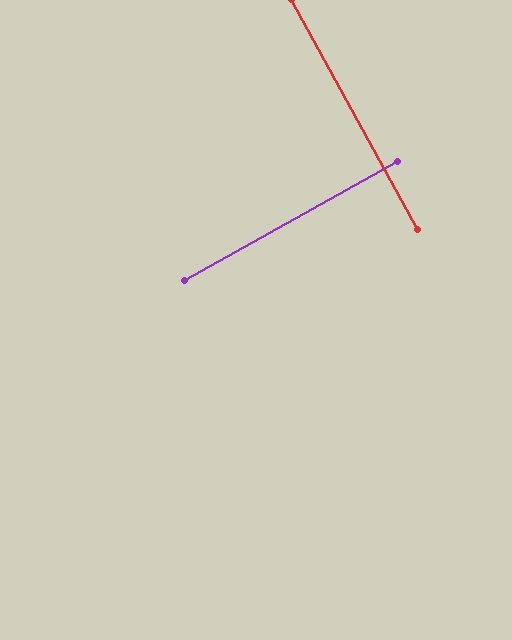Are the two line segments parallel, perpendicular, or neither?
Perpendicular — they meet at approximately 90°.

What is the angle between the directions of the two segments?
Approximately 90 degrees.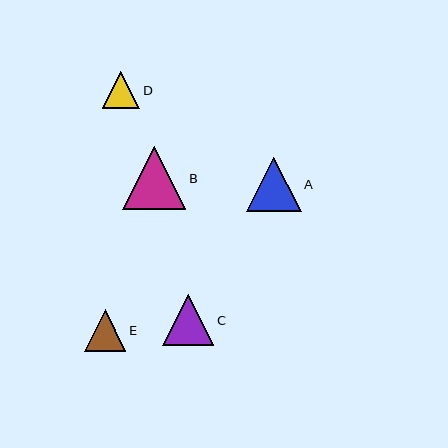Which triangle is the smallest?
Triangle D is the smallest with a size of approximately 37 pixels.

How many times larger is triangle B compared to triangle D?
Triangle B is approximately 1.7 times the size of triangle D.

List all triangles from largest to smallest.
From largest to smallest: B, A, C, E, D.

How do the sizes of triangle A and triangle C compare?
Triangle A and triangle C are approximately the same size.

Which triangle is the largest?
Triangle B is the largest with a size of approximately 63 pixels.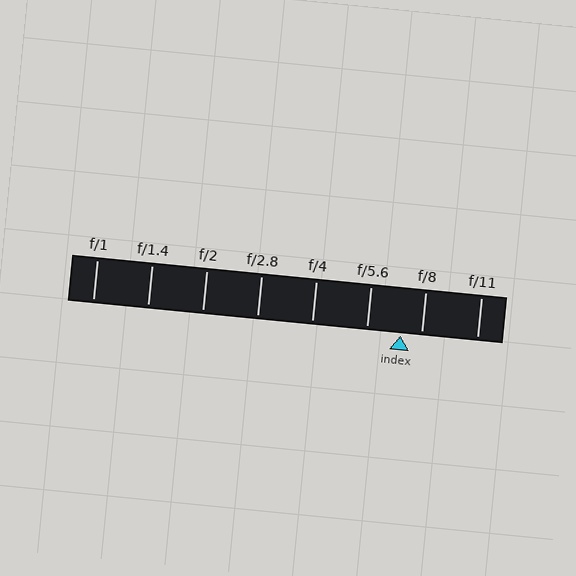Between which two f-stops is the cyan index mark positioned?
The index mark is between f/5.6 and f/8.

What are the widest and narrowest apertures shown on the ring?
The widest aperture shown is f/1 and the narrowest is f/11.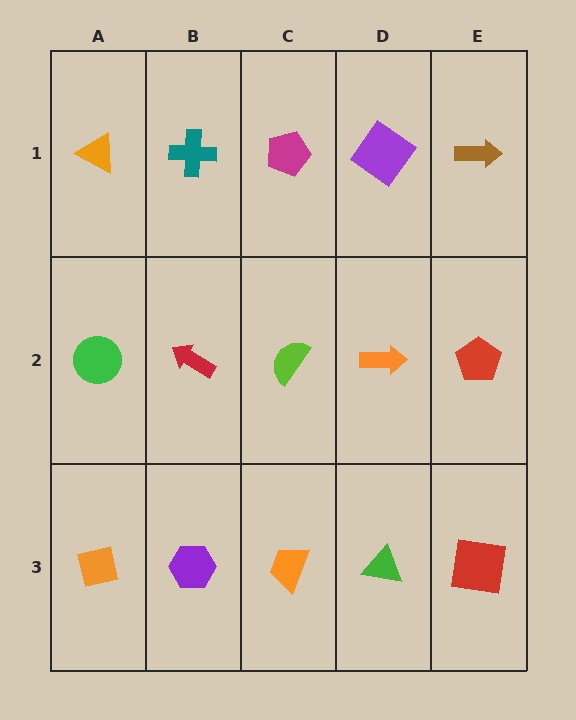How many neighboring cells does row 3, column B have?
3.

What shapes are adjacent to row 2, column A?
An orange triangle (row 1, column A), an orange square (row 3, column A), a red arrow (row 2, column B).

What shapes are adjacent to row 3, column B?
A red arrow (row 2, column B), an orange square (row 3, column A), an orange trapezoid (row 3, column C).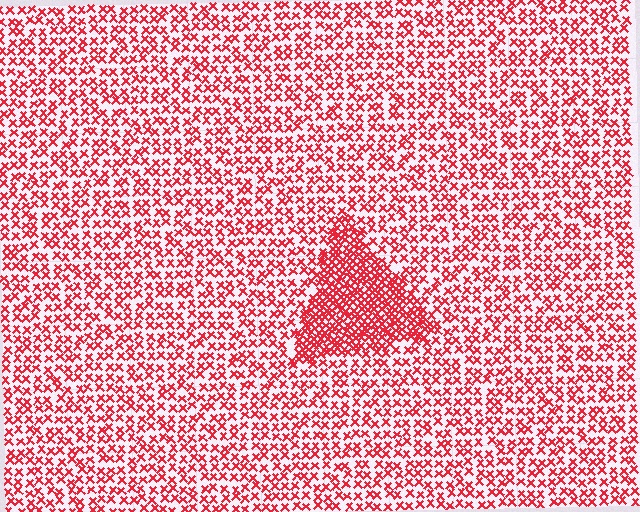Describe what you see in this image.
The image contains small red elements arranged at two different densities. A triangle-shaped region is visible where the elements are more densely packed than the surrounding area.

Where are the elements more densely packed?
The elements are more densely packed inside the triangle boundary.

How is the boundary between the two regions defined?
The boundary is defined by a change in element density (approximately 2.1x ratio). All elements are the same color, size, and shape.